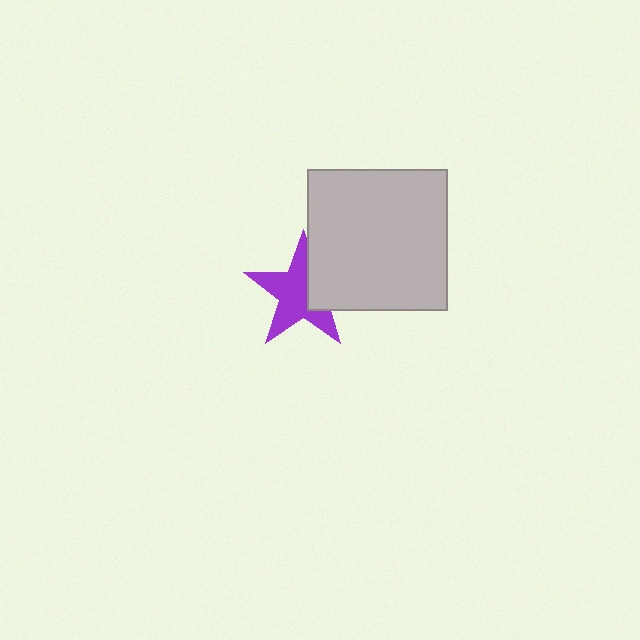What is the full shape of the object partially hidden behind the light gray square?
The partially hidden object is a purple star.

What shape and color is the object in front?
The object in front is a light gray square.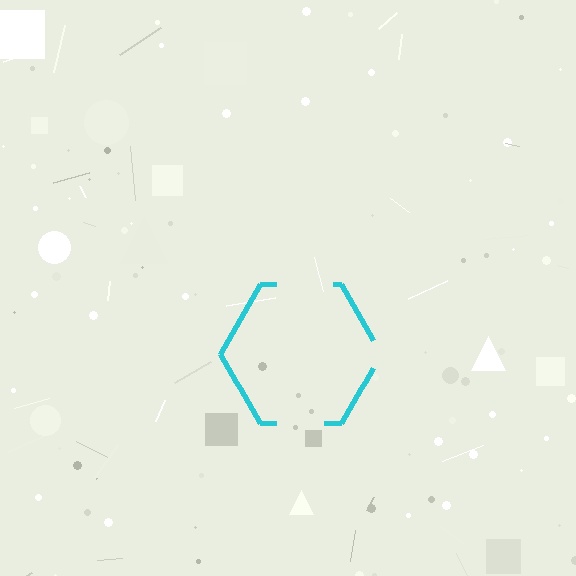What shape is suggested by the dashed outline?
The dashed outline suggests a hexagon.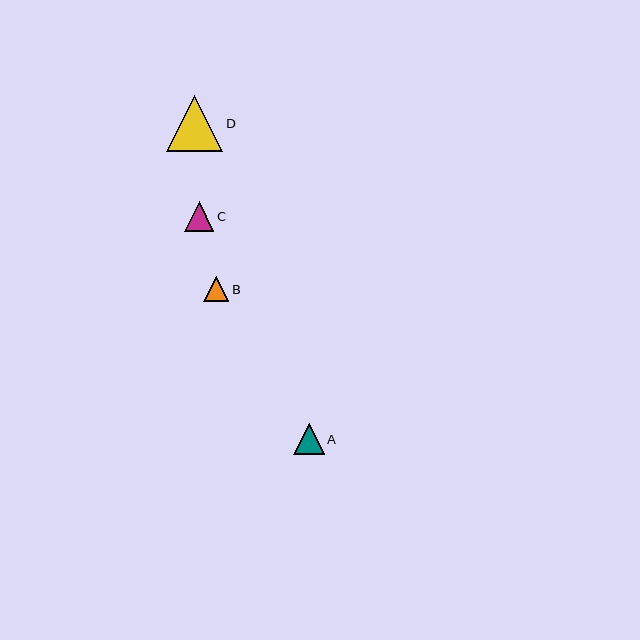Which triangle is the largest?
Triangle D is the largest with a size of approximately 56 pixels.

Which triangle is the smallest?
Triangle B is the smallest with a size of approximately 24 pixels.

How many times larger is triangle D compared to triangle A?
Triangle D is approximately 1.8 times the size of triangle A.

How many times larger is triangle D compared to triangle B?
Triangle D is approximately 2.3 times the size of triangle B.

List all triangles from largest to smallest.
From largest to smallest: D, A, C, B.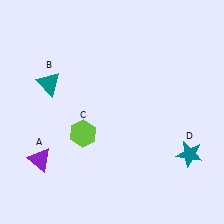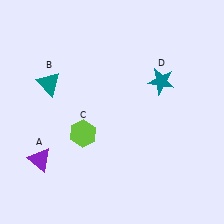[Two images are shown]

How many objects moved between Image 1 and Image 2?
1 object moved between the two images.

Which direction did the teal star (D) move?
The teal star (D) moved up.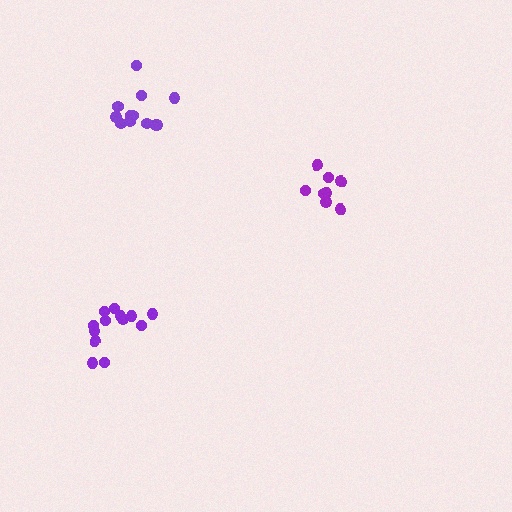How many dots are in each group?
Group 1: 8 dots, Group 2: 13 dots, Group 3: 12 dots (33 total).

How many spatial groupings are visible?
There are 3 spatial groupings.